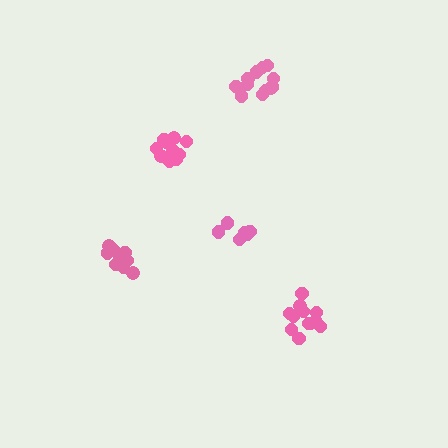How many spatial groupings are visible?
There are 5 spatial groupings.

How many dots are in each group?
Group 1: 12 dots, Group 2: 12 dots, Group 3: 8 dots, Group 4: 10 dots, Group 5: 10 dots (52 total).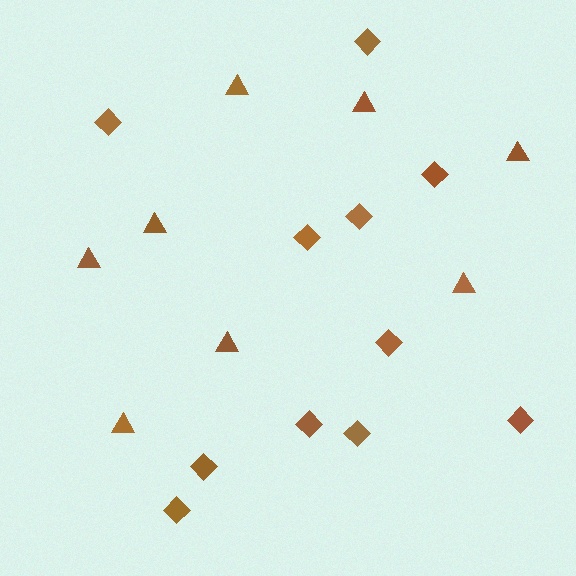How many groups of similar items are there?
There are 2 groups: one group of diamonds (11) and one group of triangles (8).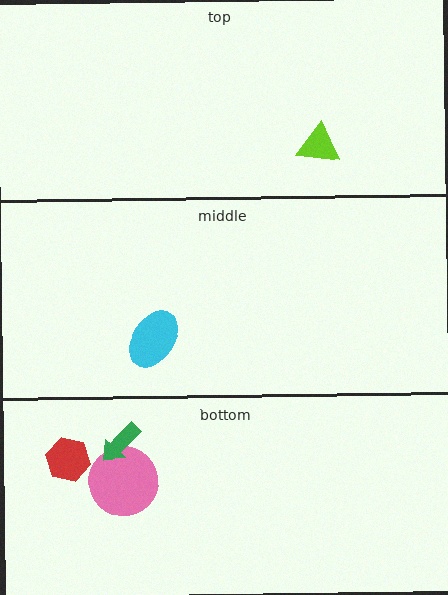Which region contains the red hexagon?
The bottom region.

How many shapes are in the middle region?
1.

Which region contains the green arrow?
The bottom region.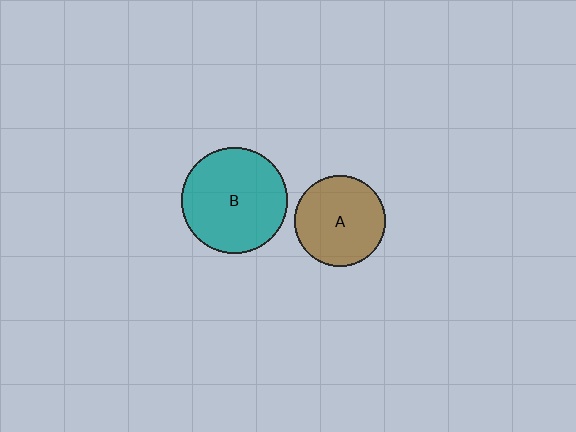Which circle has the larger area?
Circle B (teal).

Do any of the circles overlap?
No, none of the circles overlap.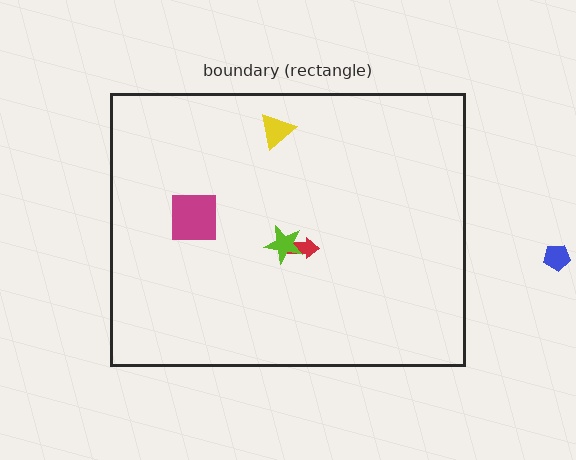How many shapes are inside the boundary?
4 inside, 1 outside.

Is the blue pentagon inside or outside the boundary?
Outside.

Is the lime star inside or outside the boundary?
Inside.